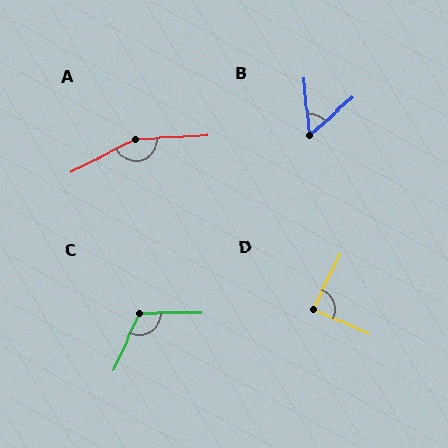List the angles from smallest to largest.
B (54°), D (88°), C (115°), A (157°).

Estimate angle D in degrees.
Approximately 88 degrees.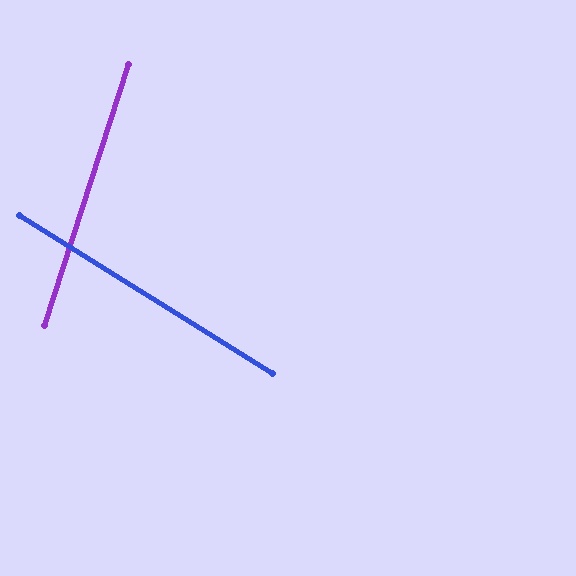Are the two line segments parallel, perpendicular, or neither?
Neither parallel nor perpendicular — they differ by about 76°.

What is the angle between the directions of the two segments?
Approximately 76 degrees.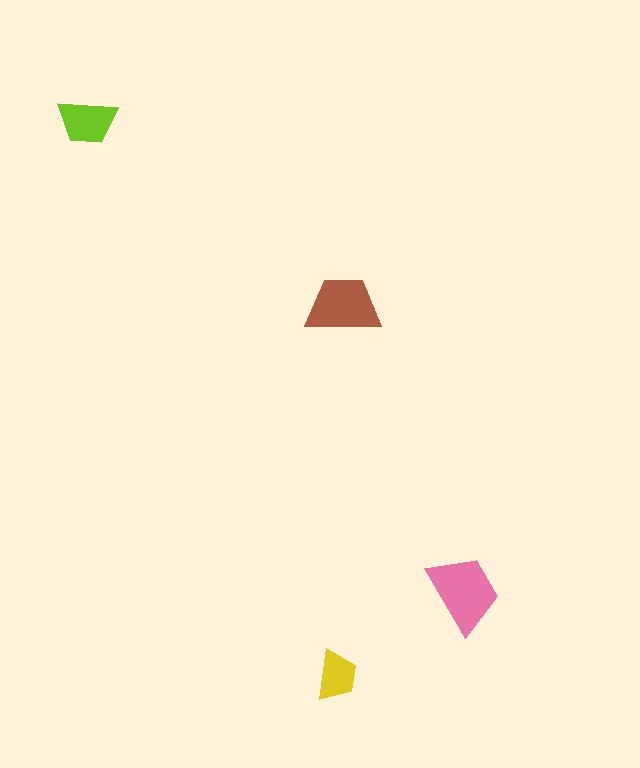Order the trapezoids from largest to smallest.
the pink one, the brown one, the lime one, the yellow one.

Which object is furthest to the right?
The pink trapezoid is rightmost.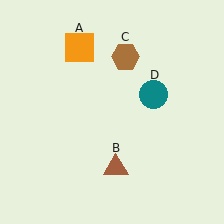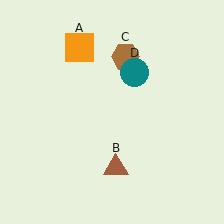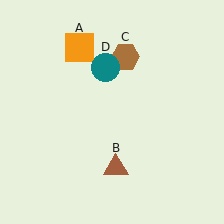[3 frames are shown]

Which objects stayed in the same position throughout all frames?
Orange square (object A) and brown triangle (object B) and brown hexagon (object C) remained stationary.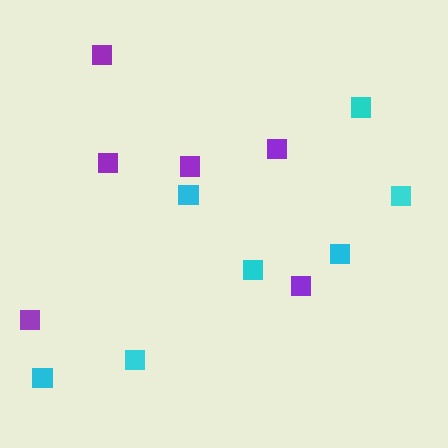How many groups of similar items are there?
There are 2 groups: one group of purple squares (6) and one group of cyan squares (7).